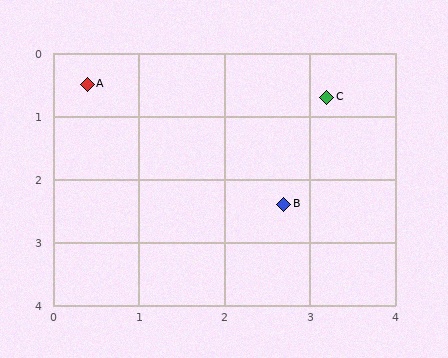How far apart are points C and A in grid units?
Points C and A are about 2.8 grid units apart.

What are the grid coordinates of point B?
Point B is at approximately (2.7, 2.4).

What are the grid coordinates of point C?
Point C is at approximately (3.2, 0.7).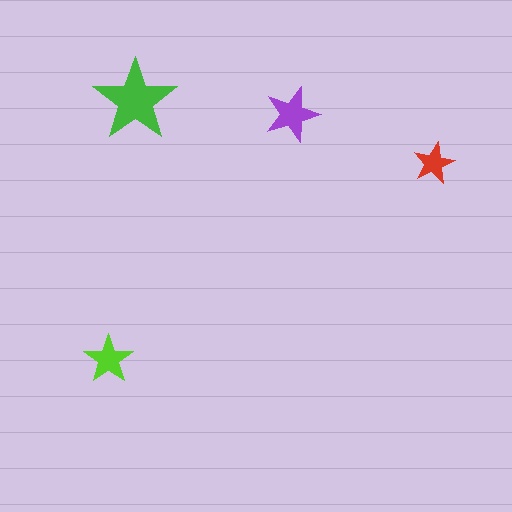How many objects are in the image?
There are 4 objects in the image.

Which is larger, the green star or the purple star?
The green one.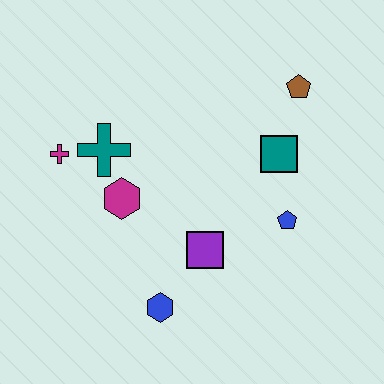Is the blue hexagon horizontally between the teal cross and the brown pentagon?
Yes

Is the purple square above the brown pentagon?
No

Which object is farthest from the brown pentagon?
The blue hexagon is farthest from the brown pentagon.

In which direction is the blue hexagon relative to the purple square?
The blue hexagon is below the purple square.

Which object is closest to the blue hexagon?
The purple square is closest to the blue hexagon.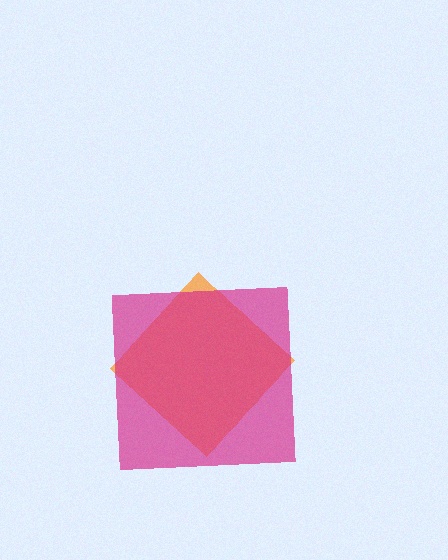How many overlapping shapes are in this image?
There are 2 overlapping shapes in the image.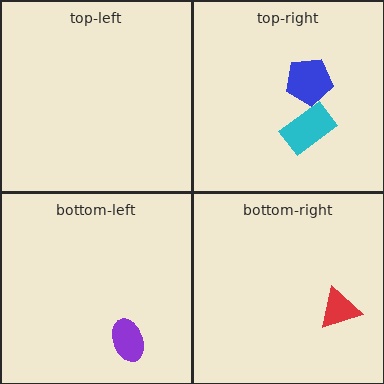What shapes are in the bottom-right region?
The red triangle.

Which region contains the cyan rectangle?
The top-right region.